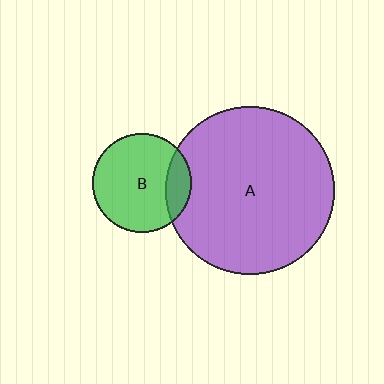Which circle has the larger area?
Circle A (purple).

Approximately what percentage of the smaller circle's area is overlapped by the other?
Approximately 15%.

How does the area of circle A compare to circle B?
Approximately 2.9 times.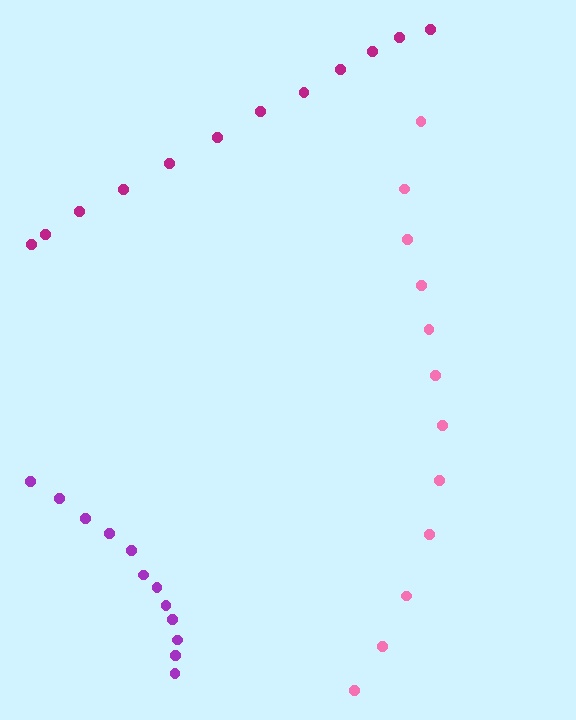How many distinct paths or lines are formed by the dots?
There are 3 distinct paths.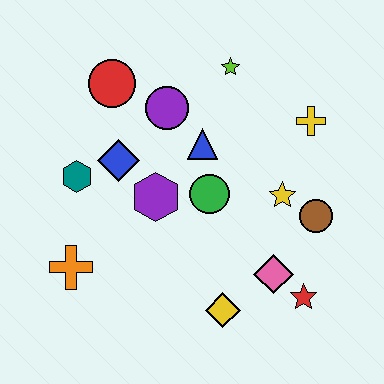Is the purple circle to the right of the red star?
No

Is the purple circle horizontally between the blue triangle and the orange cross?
Yes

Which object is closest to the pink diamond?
The red star is closest to the pink diamond.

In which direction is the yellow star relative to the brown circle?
The yellow star is to the left of the brown circle.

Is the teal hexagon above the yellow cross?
No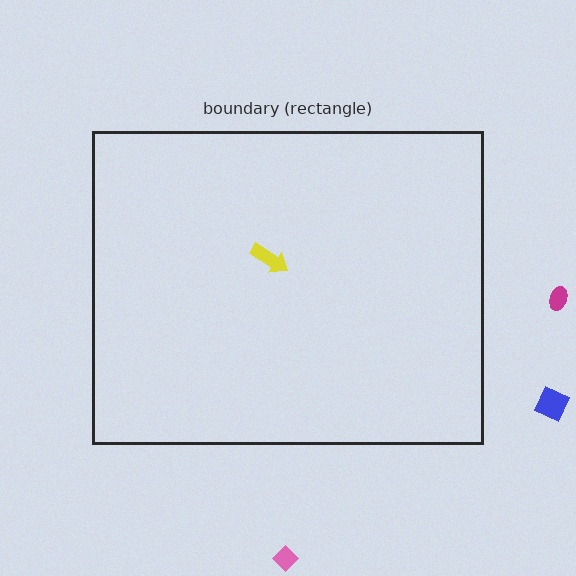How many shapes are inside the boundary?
1 inside, 3 outside.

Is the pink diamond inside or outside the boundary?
Outside.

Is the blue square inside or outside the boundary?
Outside.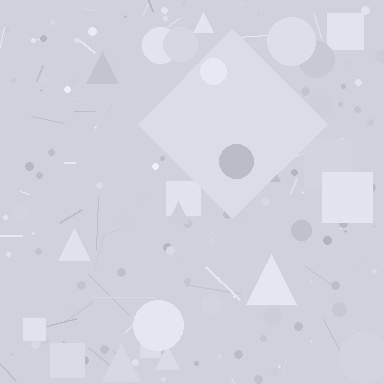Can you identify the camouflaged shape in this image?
The camouflaged shape is a diamond.